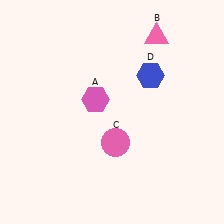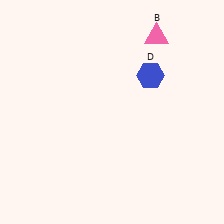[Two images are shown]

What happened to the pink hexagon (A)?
The pink hexagon (A) was removed in Image 2. It was in the top-left area of Image 1.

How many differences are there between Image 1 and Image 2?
There are 2 differences between the two images.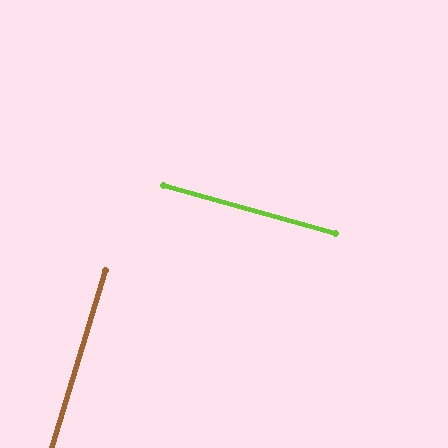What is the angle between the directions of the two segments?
Approximately 89 degrees.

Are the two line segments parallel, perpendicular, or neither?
Perpendicular — they meet at approximately 89°.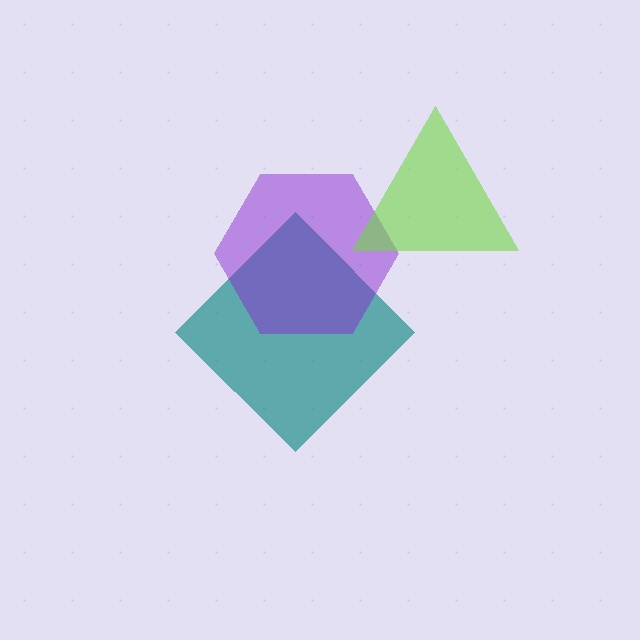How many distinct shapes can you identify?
There are 3 distinct shapes: a teal diamond, a purple hexagon, a lime triangle.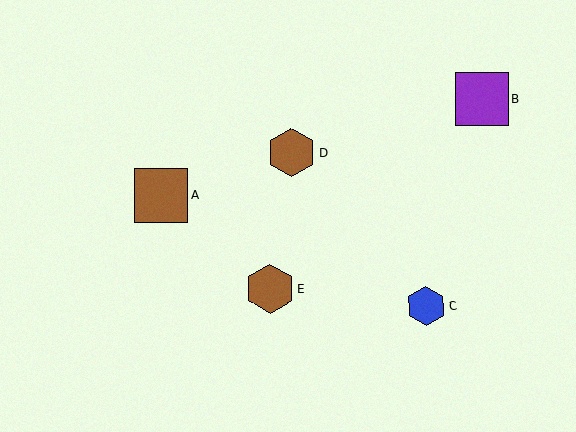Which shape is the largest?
The brown square (labeled A) is the largest.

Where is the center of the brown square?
The center of the brown square is at (161, 195).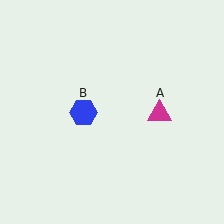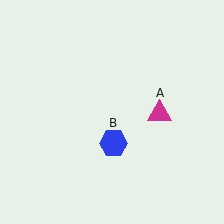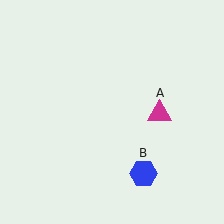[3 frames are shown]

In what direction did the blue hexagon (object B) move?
The blue hexagon (object B) moved down and to the right.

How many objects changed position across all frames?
1 object changed position: blue hexagon (object B).